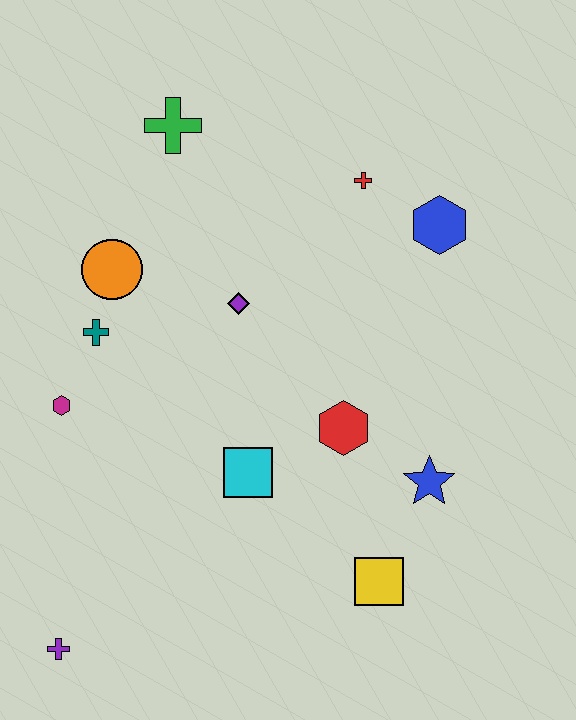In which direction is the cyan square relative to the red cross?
The cyan square is below the red cross.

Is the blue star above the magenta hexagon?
No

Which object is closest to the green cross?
The orange circle is closest to the green cross.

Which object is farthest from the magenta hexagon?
The blue hexagon is farthest from the magenta hexagon.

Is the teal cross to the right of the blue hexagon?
No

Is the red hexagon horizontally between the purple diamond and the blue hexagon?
Yes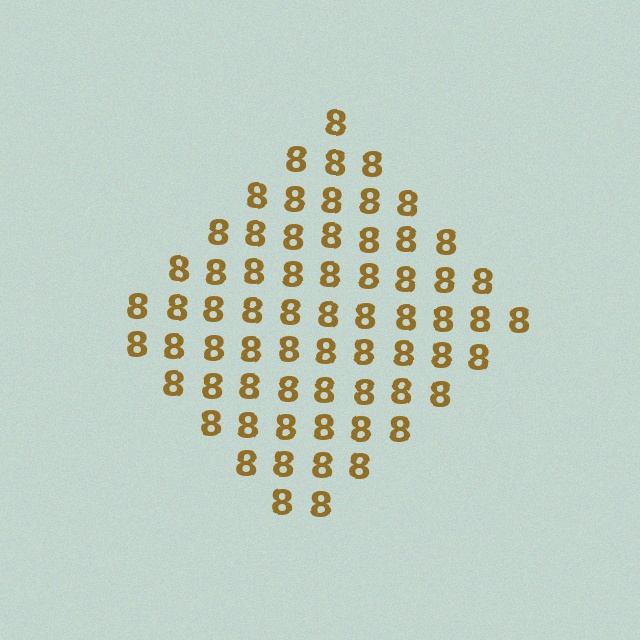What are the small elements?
The small elements are digit 8's.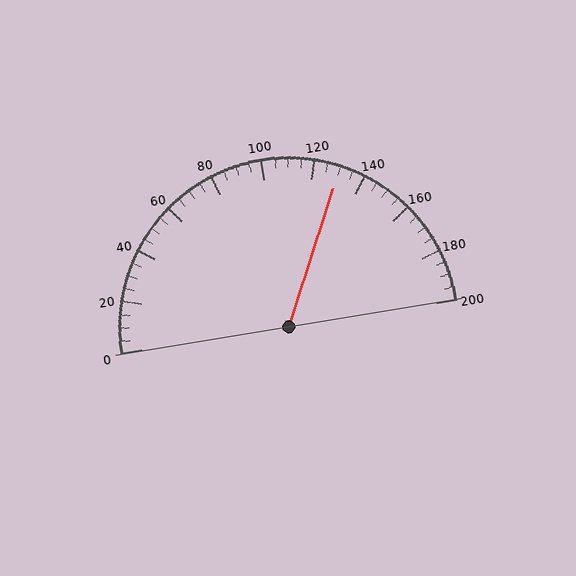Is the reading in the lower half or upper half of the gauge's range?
The reading is in the upper half of the range (0 to 200).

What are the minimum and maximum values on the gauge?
The gauge ranges from 0 to 200.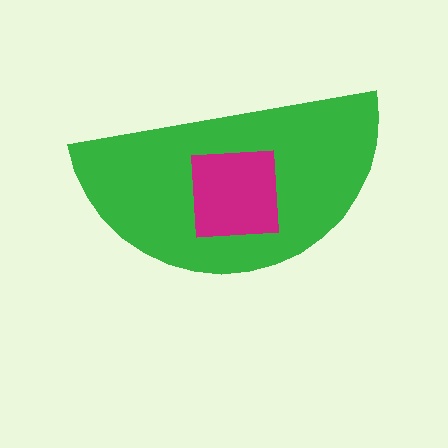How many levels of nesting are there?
2.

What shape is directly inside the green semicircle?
The magenta square.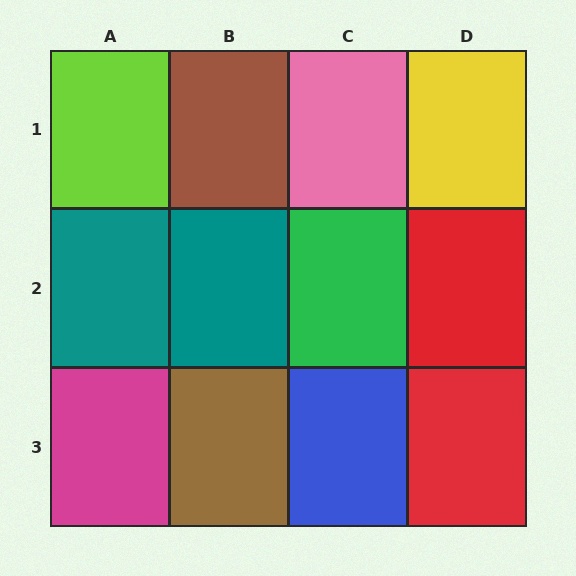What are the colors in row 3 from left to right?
Magenta, brown, blue, red.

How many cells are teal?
2 cells are teal.